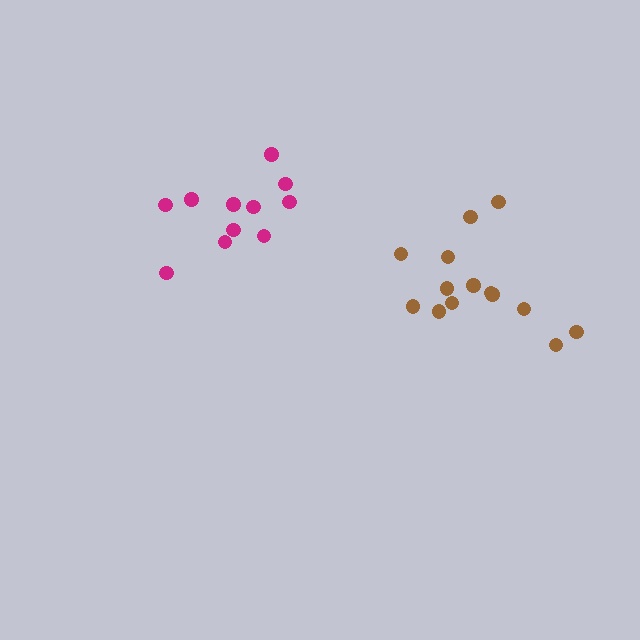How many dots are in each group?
Group 1: 11 dots, Group 2: 14 dots (25 total).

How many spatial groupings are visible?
There are 2 spatial groupings.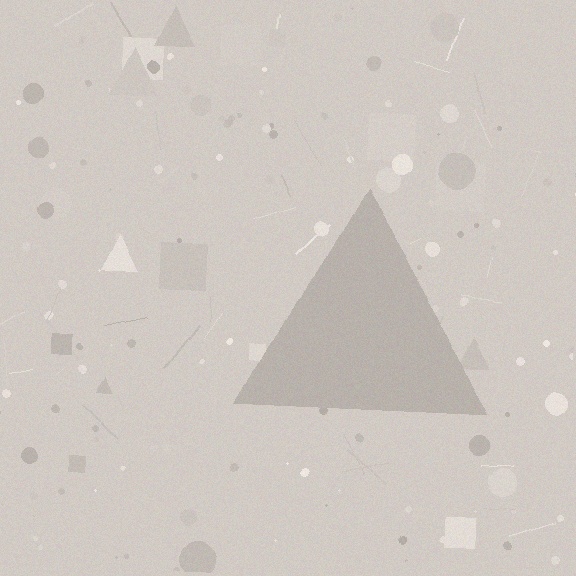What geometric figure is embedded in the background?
A triangle is embedded in the background.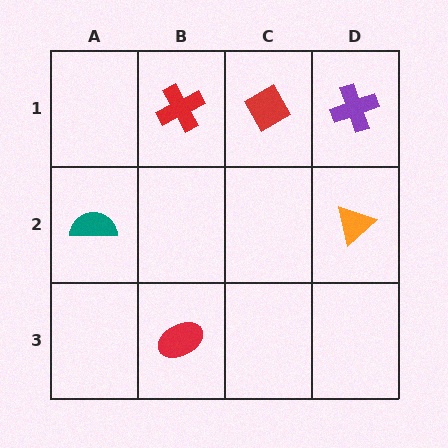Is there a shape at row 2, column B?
No, that cell is empty.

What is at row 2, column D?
An orange triangle.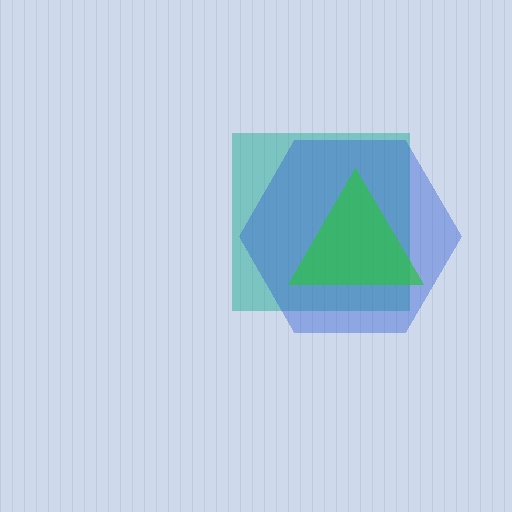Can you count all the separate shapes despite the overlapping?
Yes, there are 3 separate shapes.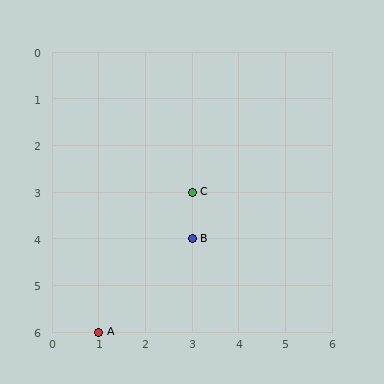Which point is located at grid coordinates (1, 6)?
Point A is at (1, 6).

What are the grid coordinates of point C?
Point C is at grid coordinates (3, 3).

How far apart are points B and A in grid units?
Points B and A are 2 columns and 2 rows apart (about 2.8 grid units diagonally).